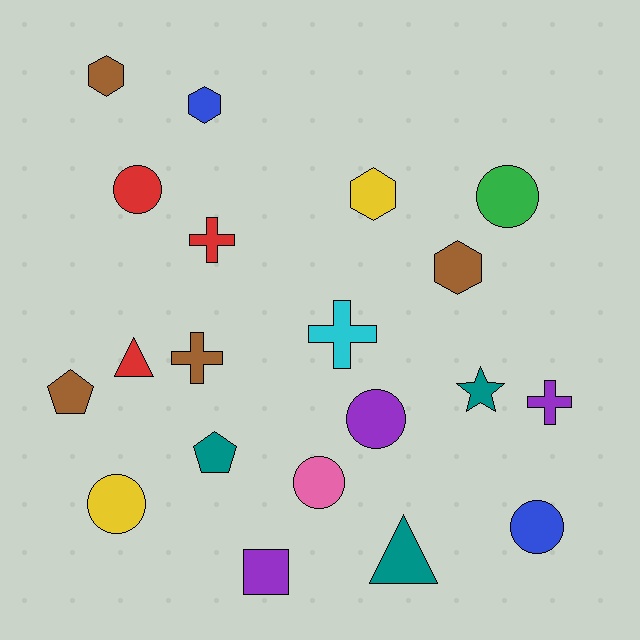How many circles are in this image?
There are 6 circles.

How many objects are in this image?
There are 20 objects.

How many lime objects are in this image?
There are no lime objects.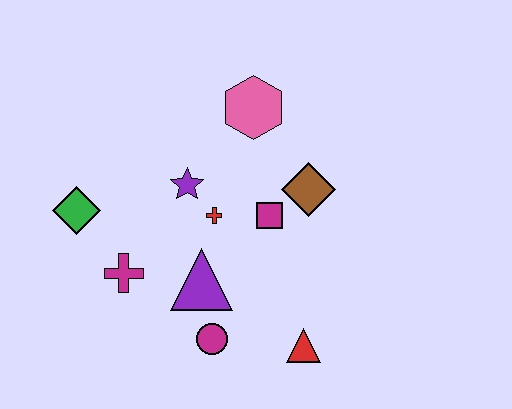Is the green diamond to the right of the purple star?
No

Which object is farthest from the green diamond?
The red triangle is farthest from the green diamond.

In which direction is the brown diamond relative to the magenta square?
The brown diamond is to the right of the magenta square.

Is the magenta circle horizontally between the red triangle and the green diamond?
Yes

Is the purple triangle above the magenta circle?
Yes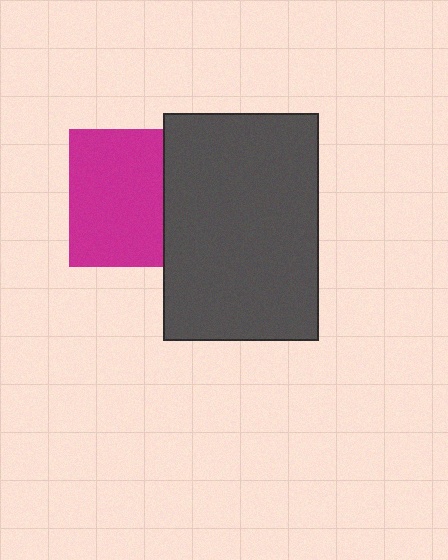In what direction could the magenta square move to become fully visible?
The magenta square could move left. That would shift it out from behind the dark gray rectangle entirely.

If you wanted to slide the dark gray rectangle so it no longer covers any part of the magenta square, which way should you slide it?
Slide it right — that is the most direct way to separate the two shapes.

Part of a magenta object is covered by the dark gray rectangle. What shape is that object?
It is a square.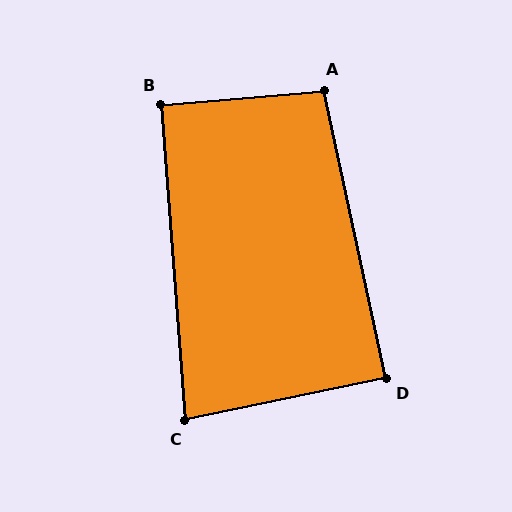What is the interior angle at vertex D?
Approximately 89 degrees (approximately right).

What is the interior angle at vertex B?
Approximately 91 degrees (approximately right).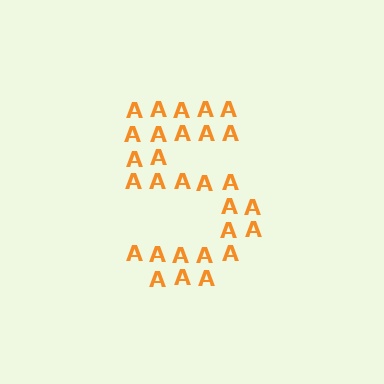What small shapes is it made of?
It is made of small letter A's.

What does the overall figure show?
The overall figure shows the digit 5.